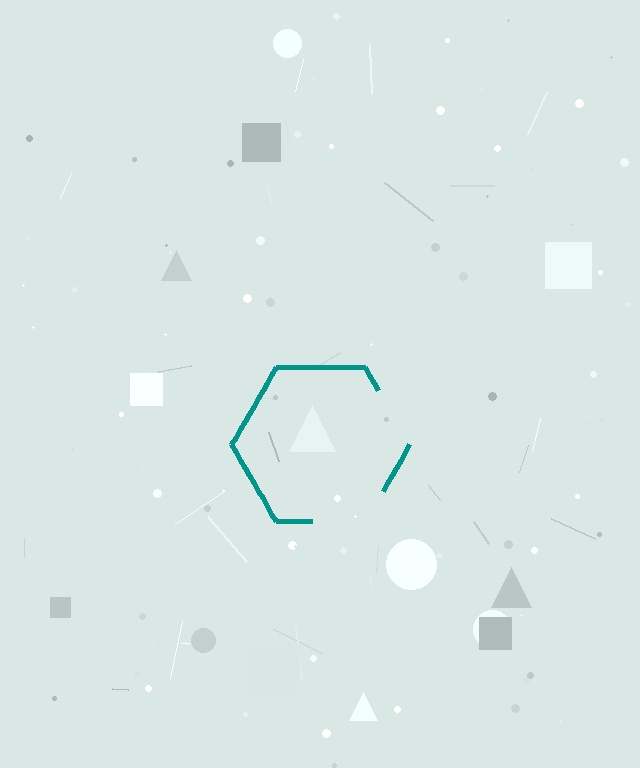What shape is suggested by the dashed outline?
The dashed outline suggests a hexagon.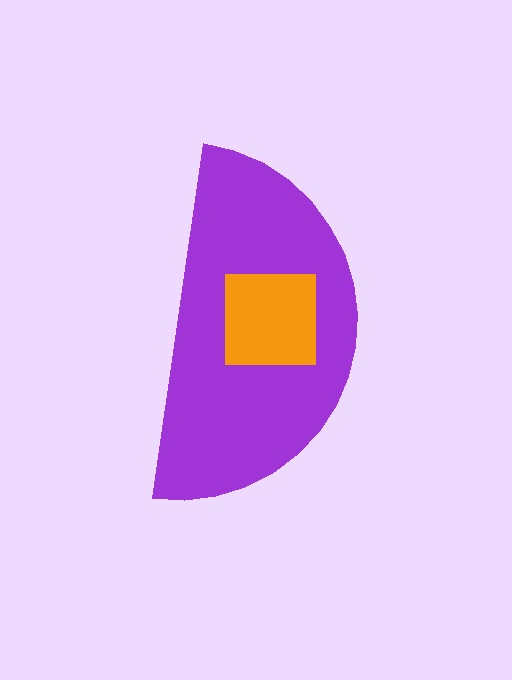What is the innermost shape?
The orange square.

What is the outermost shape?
The purple semicircle.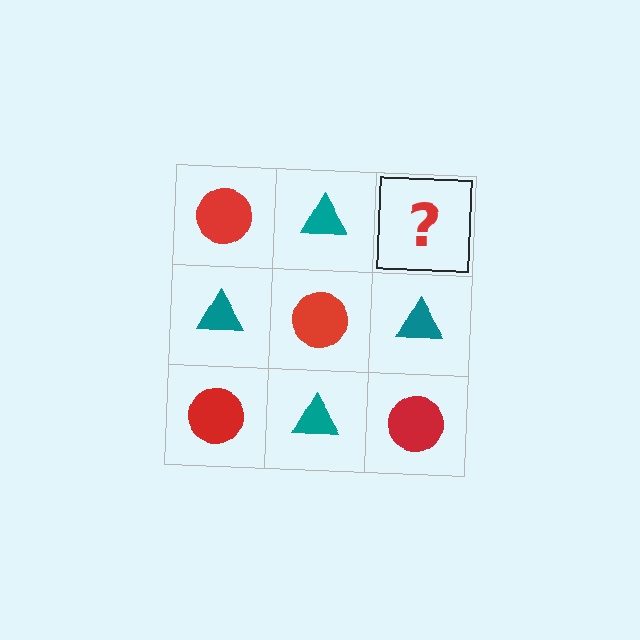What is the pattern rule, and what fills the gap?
The rule is that it alternates red circle and teal triangle in a checkerboard pattern. The gap should be filled with a red circle.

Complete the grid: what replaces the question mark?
The question mark should be replaced with a red circle.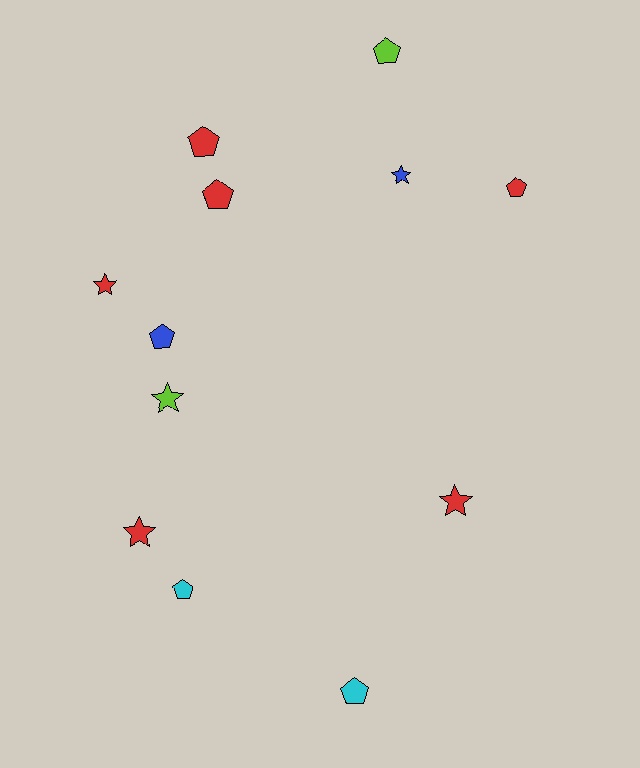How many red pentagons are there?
There are 3 red pentagons.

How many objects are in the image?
There are 12 objects.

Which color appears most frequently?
Red, with 6 objects.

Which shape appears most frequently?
Pentagon, with 7 objects.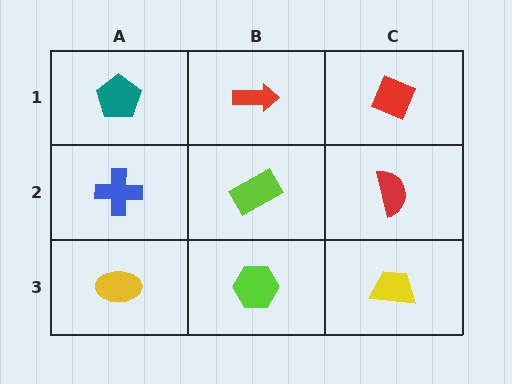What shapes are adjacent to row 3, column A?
A blue cross (row 2, column A), a lime hexagon (row 3, column B).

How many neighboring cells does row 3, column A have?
2.